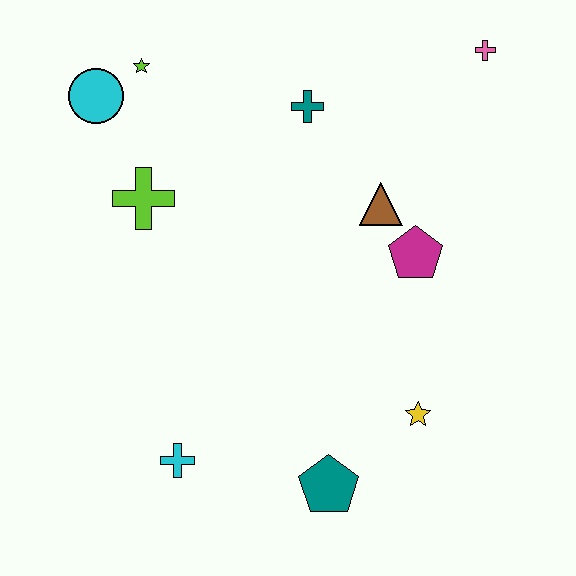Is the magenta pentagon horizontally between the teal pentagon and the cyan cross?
No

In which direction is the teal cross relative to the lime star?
The teal cross is to the right of the lime star.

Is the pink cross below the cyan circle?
No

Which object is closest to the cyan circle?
The lime star is closest to the cyan circle.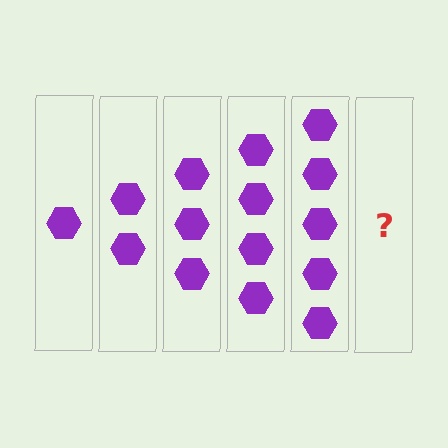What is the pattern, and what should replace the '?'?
The pattern is that each step adds one more hexagon. The '?' should be 6 hexagons.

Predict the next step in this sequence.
The next step is 6 hexagons.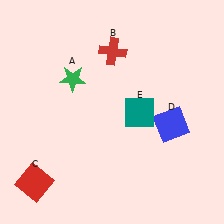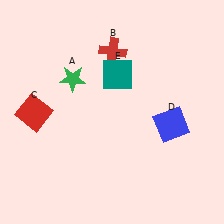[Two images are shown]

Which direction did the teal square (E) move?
The teal square (E) moved up.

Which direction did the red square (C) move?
The red square (C) moved up.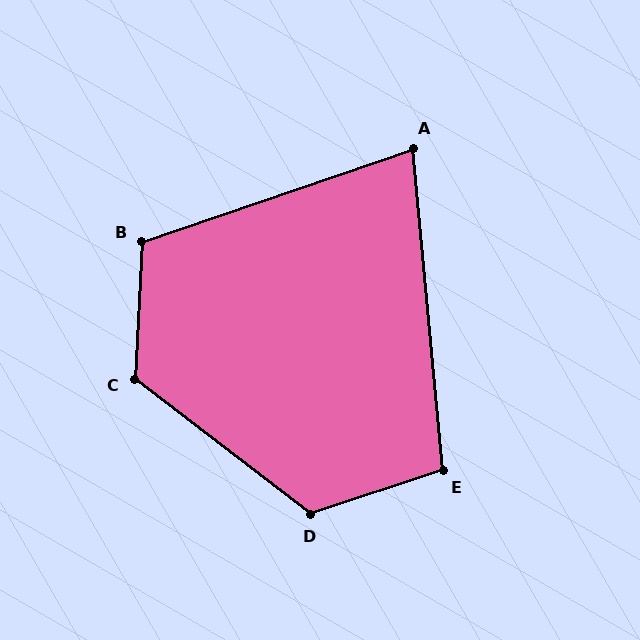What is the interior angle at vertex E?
Approximately 103 degrees (obtuse).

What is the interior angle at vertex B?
Approximately 112 degrees (obtuse).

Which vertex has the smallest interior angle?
A, at approximately 76 degrees.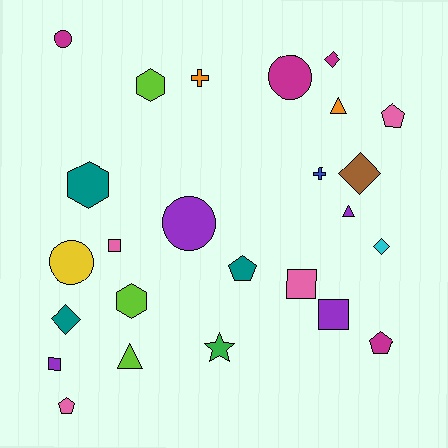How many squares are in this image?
There are 4 squares.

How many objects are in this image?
There are 25 objects.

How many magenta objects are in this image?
There are 4 magenta objects.